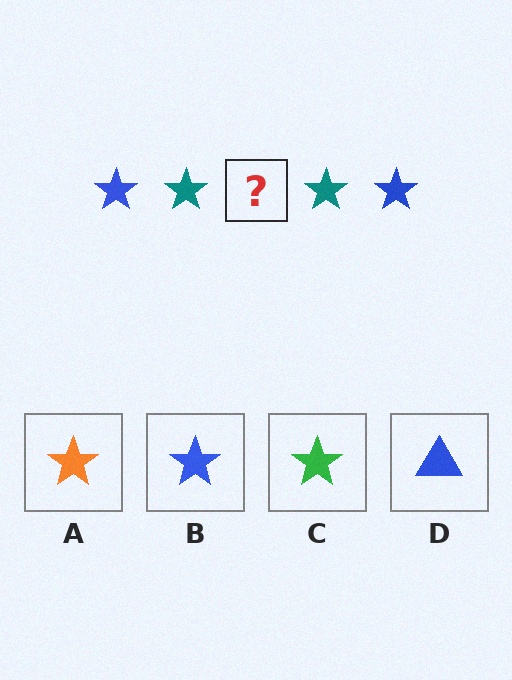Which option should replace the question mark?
Option B.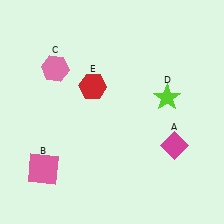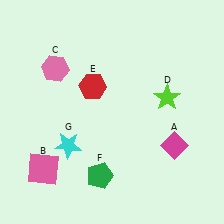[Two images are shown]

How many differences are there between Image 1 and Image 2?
There are 2 differences between the two images.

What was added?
A green pentagon (F), a cyan star (G) were added in Image 2.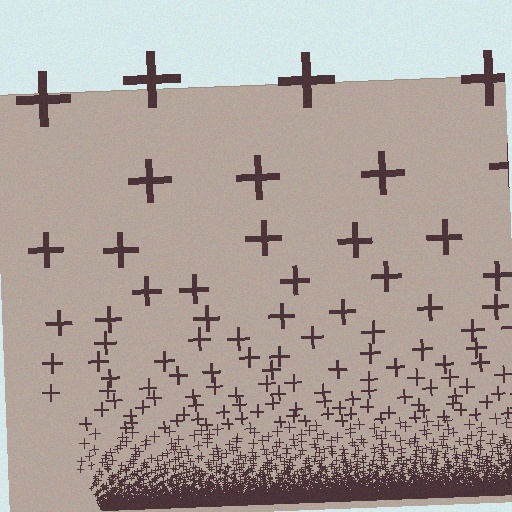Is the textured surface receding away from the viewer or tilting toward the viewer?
The surface appears to tilt toward the viewer. Texture elements get larger and sparser toward the top.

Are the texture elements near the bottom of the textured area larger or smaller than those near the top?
Smaller. The gradient is inverted — elements near the bottom are smaller and denser.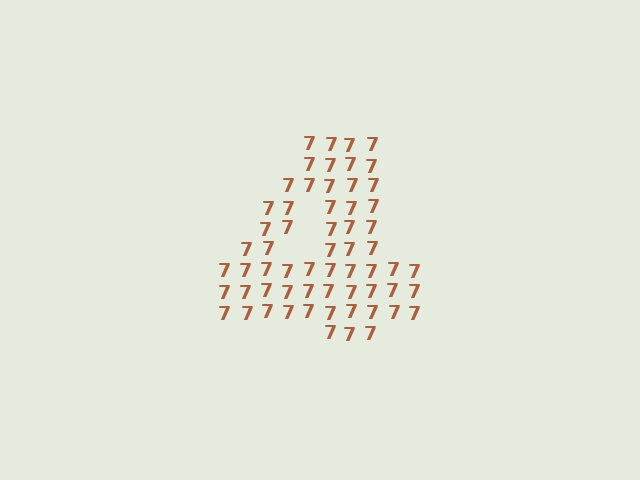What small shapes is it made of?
It is made of small digit 7's.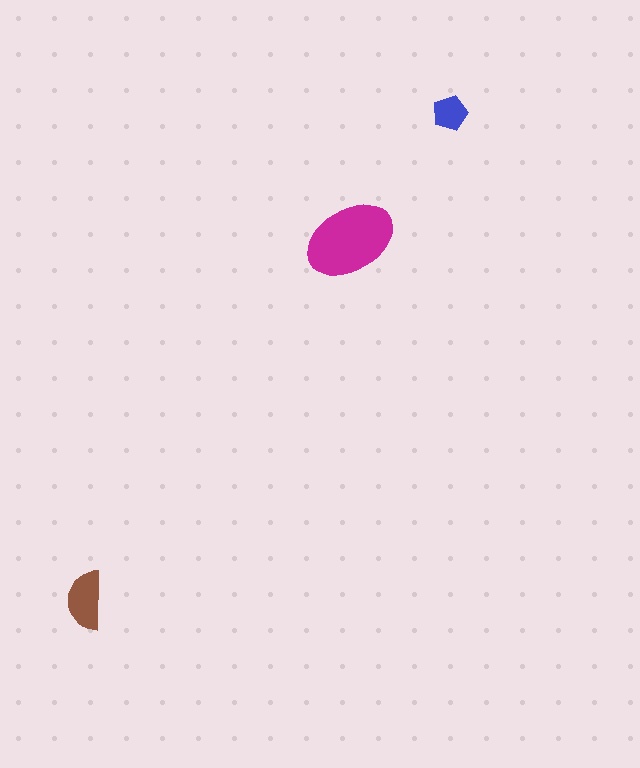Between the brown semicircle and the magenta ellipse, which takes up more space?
The magenta ellipse.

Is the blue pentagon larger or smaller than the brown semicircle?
Smaller.